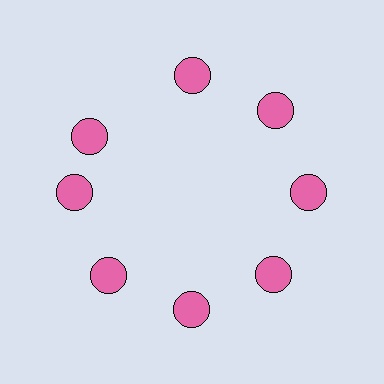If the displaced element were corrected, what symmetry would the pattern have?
It would have 8-fold rotational symmetry — the pattern would map onto itself every 45 degrees.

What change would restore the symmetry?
The symmetry would be restored by rotating it back into even spacing with its neighbors so that all 8 circles sit at equal angles and equal distance from the center.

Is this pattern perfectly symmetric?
No. The 8 pink circles are arranged in a ring, but one element near the 10 o'clock position is rotated out of alignment along the ring, breaking the 8-fold rotational symmetry.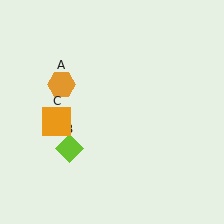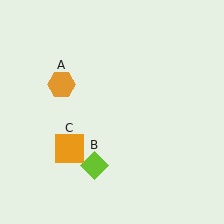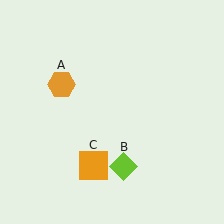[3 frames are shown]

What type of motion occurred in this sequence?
The lime diamond (object B), orange square (object C) rotated counterclockwise around the center of the scene.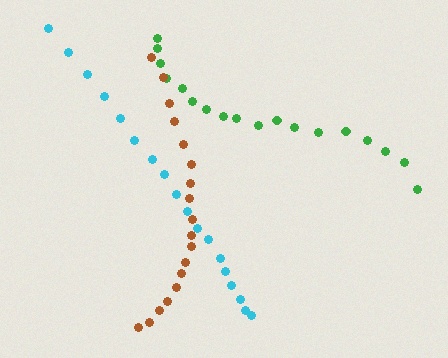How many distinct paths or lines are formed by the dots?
There are 3 distinct paths.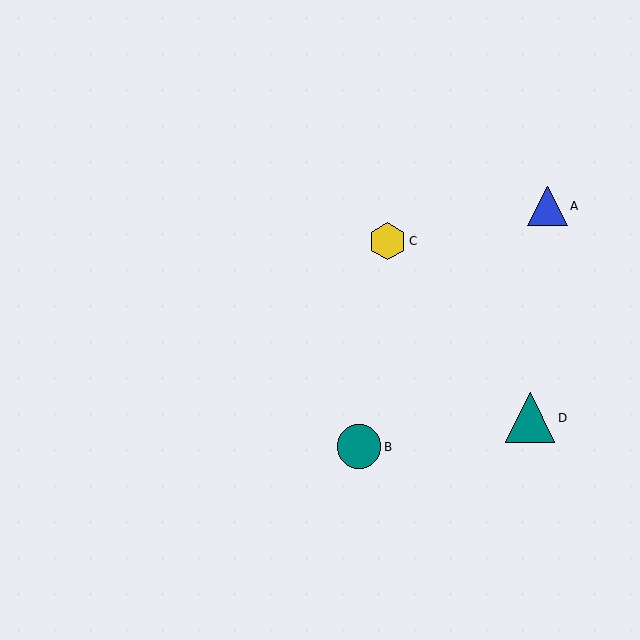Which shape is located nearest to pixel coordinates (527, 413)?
The teal triangle (labeled D) at (530, 418) is nearest to that location.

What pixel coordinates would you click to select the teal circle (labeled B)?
Click at (359, 447) to select the teal circle B.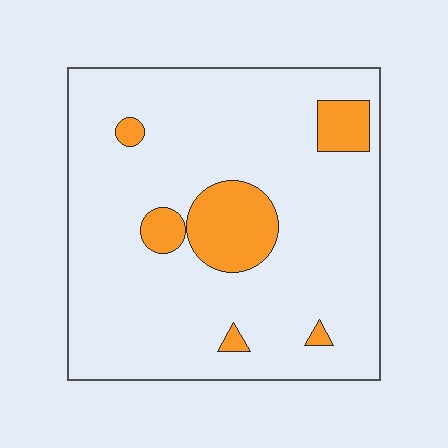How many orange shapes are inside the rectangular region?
6.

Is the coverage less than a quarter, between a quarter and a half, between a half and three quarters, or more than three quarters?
Less than a quarter.